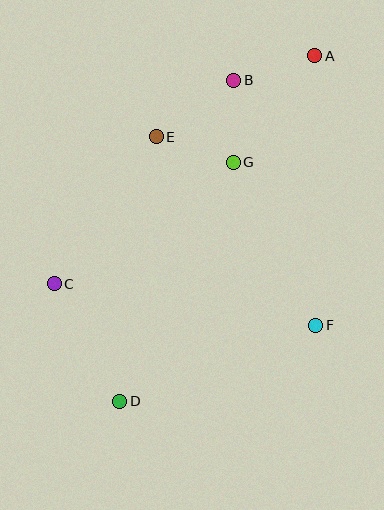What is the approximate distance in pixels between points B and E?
The distance between B and E is approximately 96 pixels.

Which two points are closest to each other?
Points E and G are closest to each other.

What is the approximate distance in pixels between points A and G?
The distance between A and G is approximately 134 pixels.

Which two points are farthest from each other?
Points A and D are farthest from each other.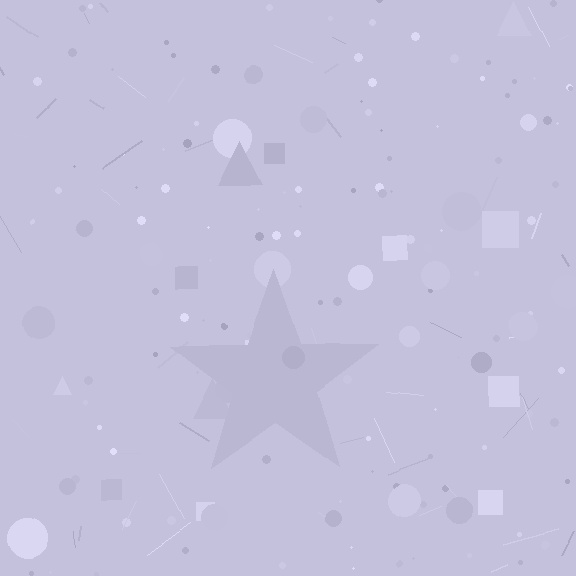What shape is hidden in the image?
A star is hidden in the image.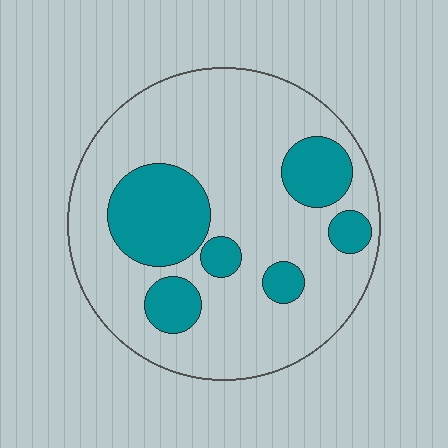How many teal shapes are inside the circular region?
6.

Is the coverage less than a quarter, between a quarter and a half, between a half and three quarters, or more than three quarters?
Between a quarter and a half.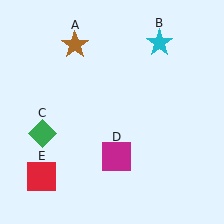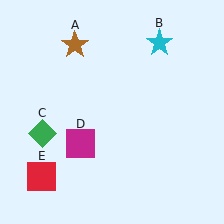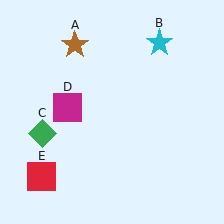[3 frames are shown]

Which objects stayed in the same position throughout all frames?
Brown star (object A) and cyan star (object B) and green diamond (object C) and red square (object E) remained stationary.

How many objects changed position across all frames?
1 object changed position: magenta square (object D).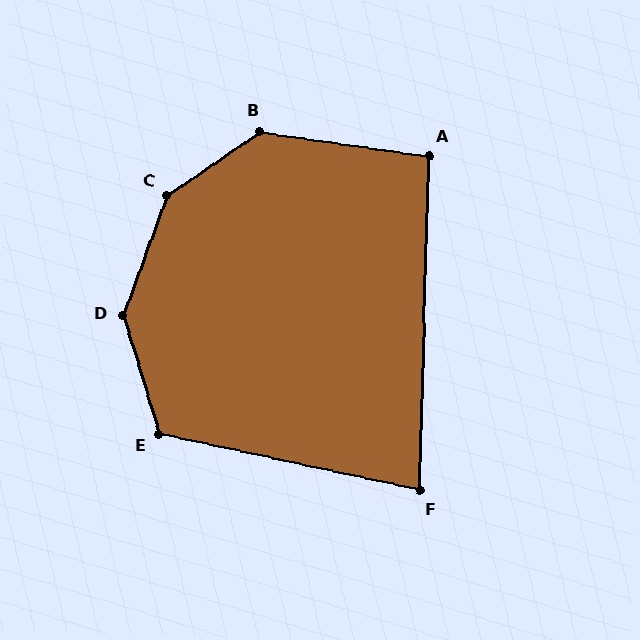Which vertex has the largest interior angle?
C, at approximately 145 degrees.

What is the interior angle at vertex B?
Approximately 138 degrees (obtuse).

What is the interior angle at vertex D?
Approximately 143 degrees (obtuse).